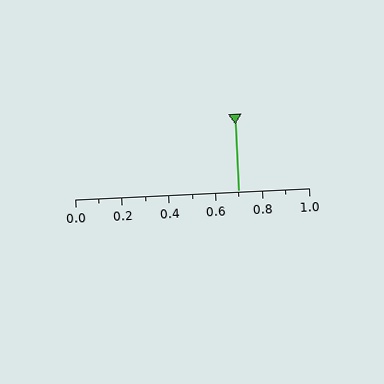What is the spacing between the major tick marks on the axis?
The major ticks are spaced 0.2 apart.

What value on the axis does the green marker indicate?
The marker indicates approximately 0.7.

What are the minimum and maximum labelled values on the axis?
The axis runs from 0.0 to 1.0.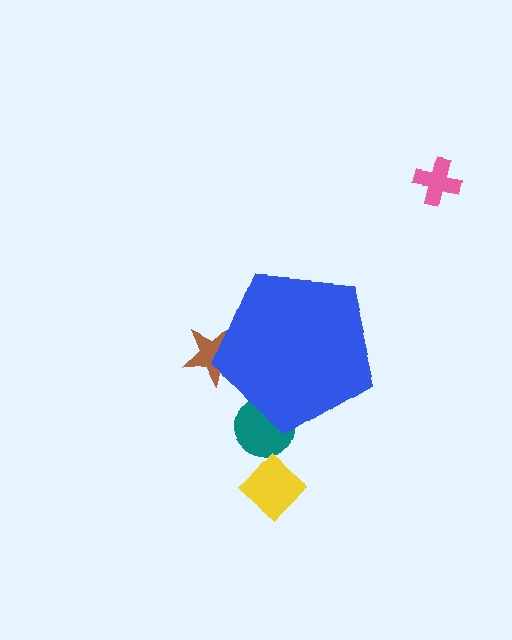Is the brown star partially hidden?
Yes, the brown star is partially hidden behind the blue pentagon.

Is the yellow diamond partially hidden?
No, the yellow diamond is fully visible.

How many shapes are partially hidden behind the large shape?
2 shapes are partially hidden.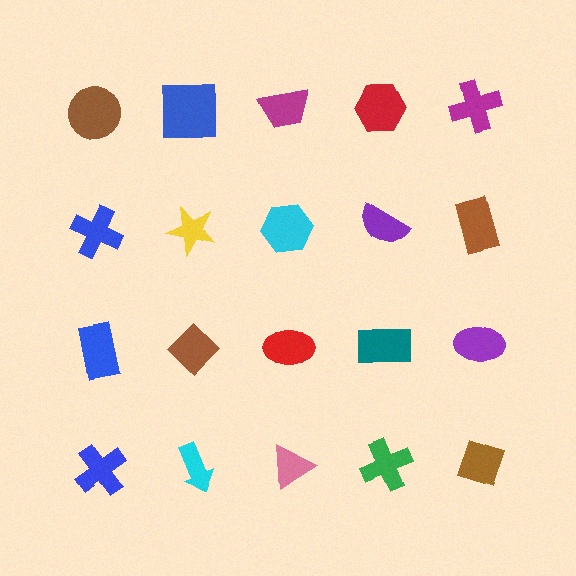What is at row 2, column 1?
A blue cross.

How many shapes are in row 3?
5 shapes.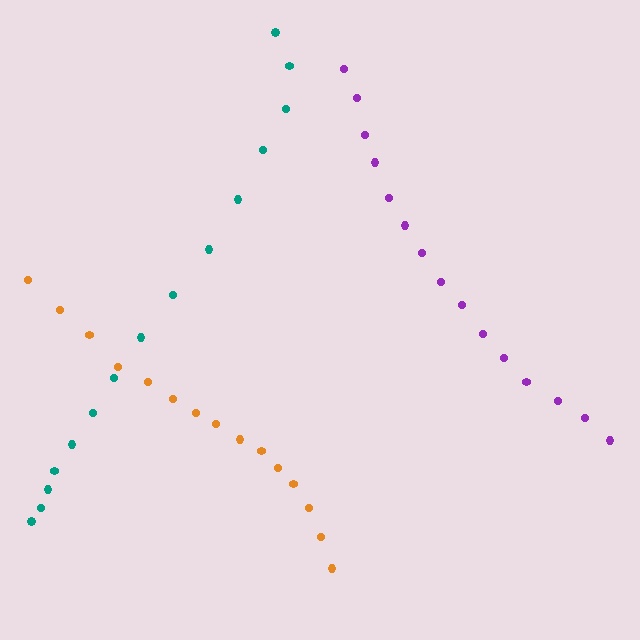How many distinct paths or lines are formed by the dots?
There are 3 distinct paths.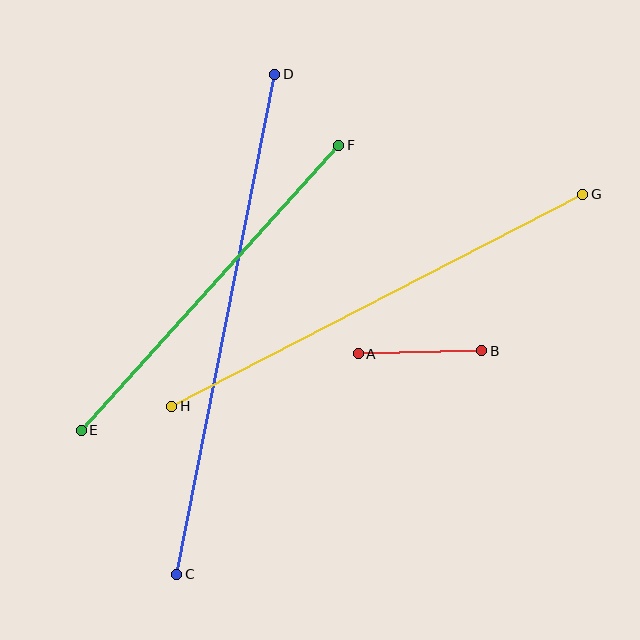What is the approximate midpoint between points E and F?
The midpoint is at approximately (210, 288) pixels.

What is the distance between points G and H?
The distance is approximately 463 pixels.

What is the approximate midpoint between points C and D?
The midpoint is at approximately (226, 324) pixels.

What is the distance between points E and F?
The distance is approximately 384 pixels.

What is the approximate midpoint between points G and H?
The midpoint is at approximately (377, 300) pixels.